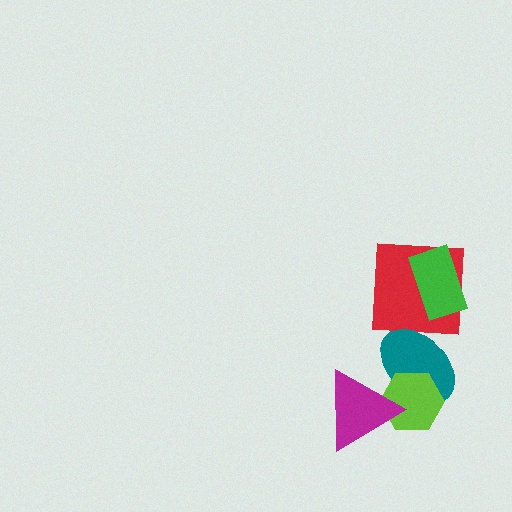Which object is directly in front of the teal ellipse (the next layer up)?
The lime hexagon is directly in front of the teal ellipse.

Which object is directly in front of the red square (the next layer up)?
The teal ellipse is directly in front of the red square.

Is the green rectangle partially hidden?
No, no other shape covers it.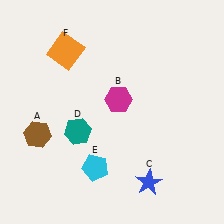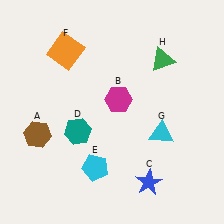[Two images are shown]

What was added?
A cyan triangle (G), a green triangle (H) were added in Image 2.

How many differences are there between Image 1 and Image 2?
There are 2 differences between the two images.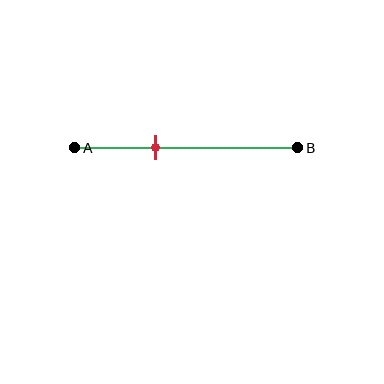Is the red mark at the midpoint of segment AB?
No, the mark is at about 35% from A, not at the 50% midpoint.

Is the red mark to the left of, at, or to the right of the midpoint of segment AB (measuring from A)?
The red mark is to the left of the midpoint of segment AB.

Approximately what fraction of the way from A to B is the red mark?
The red mark is approximately 35% of the way from A to B.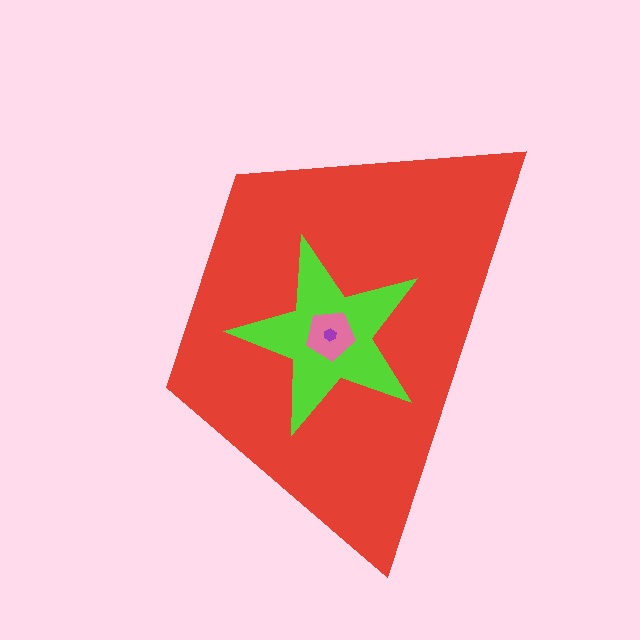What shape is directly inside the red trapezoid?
The lime star.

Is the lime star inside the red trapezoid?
Yes.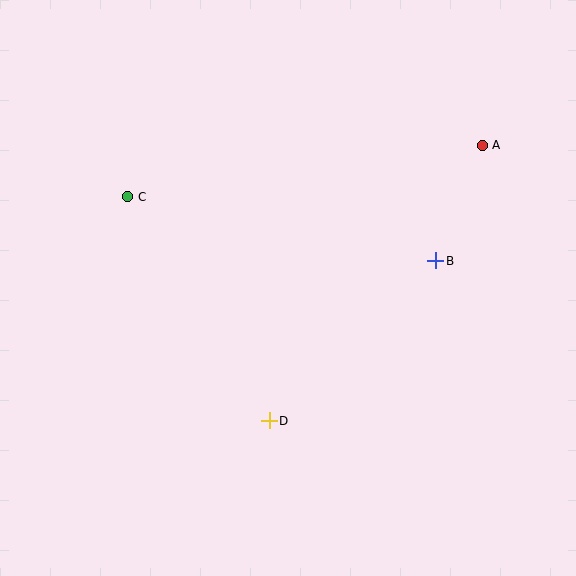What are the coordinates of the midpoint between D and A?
The midpoint between D and A is at (376, 283).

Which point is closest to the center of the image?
Point D at (269, 421) is closest to the center.